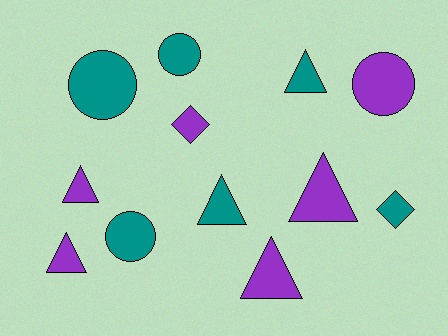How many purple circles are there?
There is 1 purple circle.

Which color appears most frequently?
Purple, with 6 objects.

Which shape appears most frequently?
Triangle, with 6 objects.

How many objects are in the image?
There are 12 objects.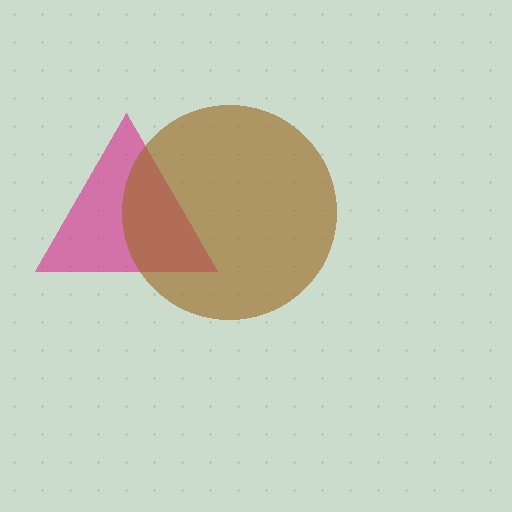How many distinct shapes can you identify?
There are 2 distinct shapes: a magenta triangle, a brown circle.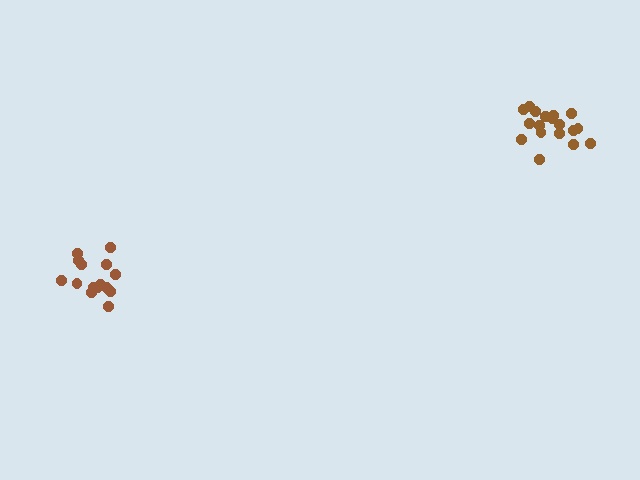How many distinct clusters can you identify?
There are 2 distinct clusters.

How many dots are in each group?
Group 1: 19 dots, Group 2: 15 dots (34 total).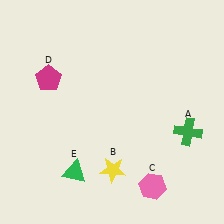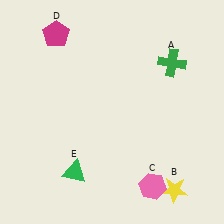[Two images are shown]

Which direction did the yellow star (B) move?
The yellow star (B) moved right.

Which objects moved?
The objects that moved are: the green cross (A), the yellow star (B), the magenta pentagon (D).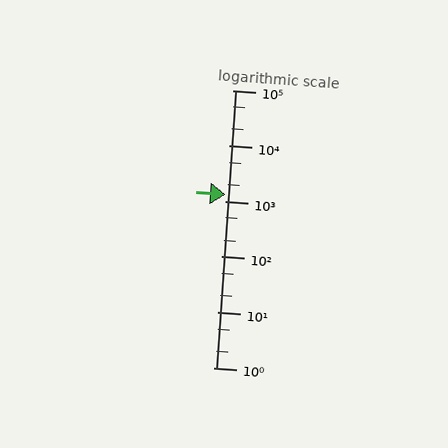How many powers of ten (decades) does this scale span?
The scale spans 5 decades, from 1 to 100000.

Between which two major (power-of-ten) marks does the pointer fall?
The pointer is between 1000 and 10000.